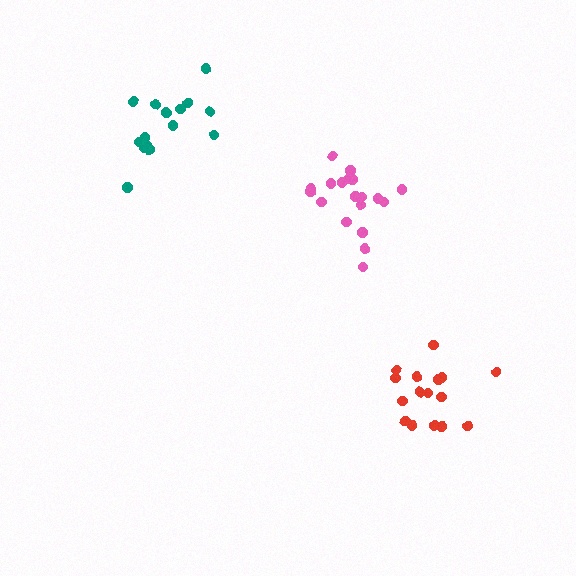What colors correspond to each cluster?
The clusters are colored: teal, red, pink.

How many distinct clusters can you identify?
There are 3 distinct clusters.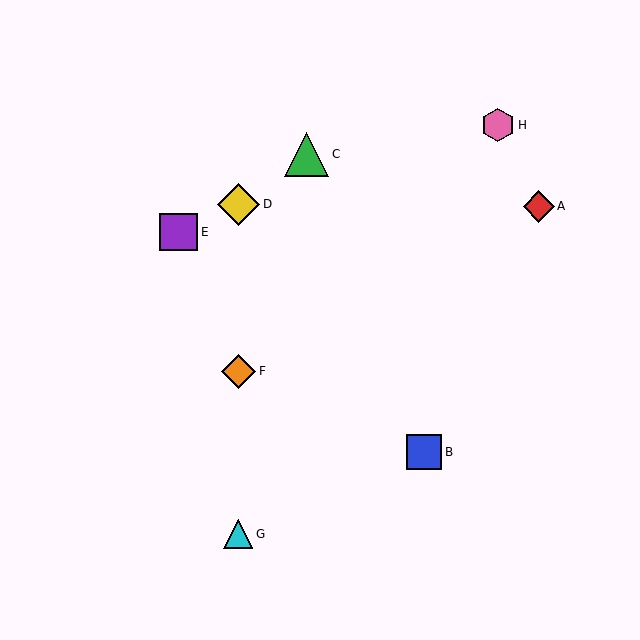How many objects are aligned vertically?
3 objects (D, F, G) are aligned vertically.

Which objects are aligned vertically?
Objects D, F, G are aligned vertically.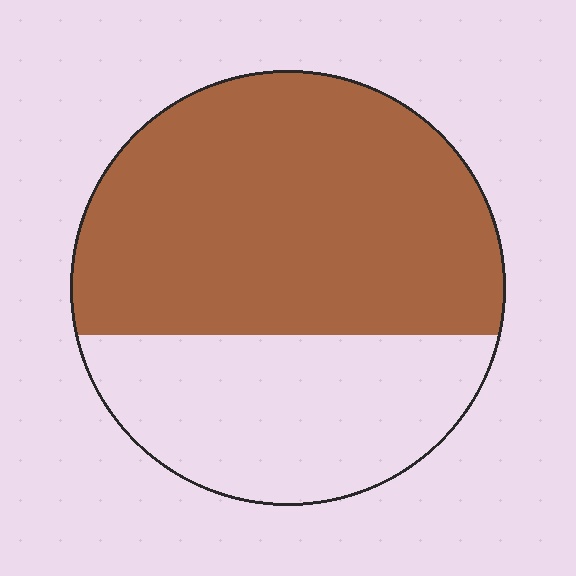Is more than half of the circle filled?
Yes.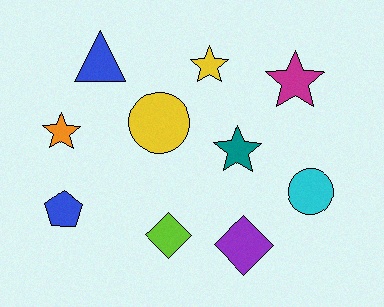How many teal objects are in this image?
There is 1 teal object.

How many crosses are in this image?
There are no crosses.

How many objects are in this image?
There are 10 objects.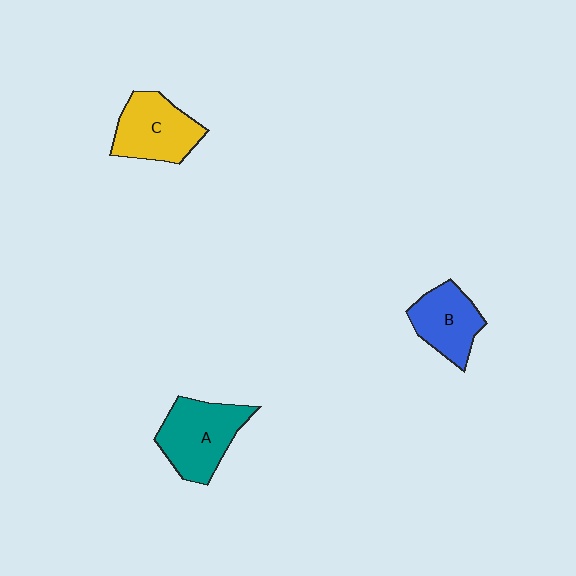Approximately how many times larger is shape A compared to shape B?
Approximately 1.3 times.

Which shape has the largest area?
Shape A (teal).